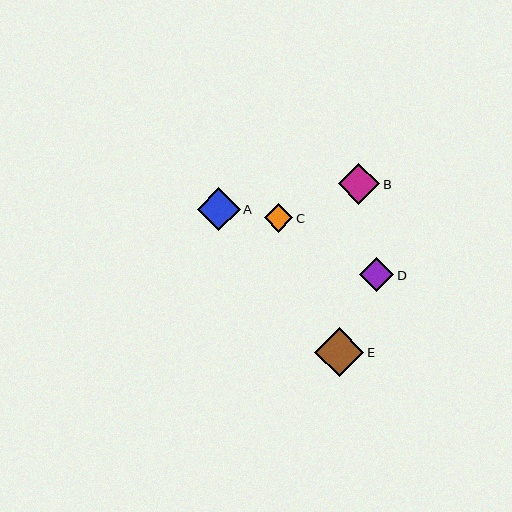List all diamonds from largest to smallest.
From largest to smallest: E, A, B, D, C.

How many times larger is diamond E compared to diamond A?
Diamond E is approximately 1.1 times the size of diamond A.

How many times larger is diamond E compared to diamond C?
Diamond E is approximately 1.7 times the size of diamond C.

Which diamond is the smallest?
Diamond C is the smallest with a size of approximately 28 pixels.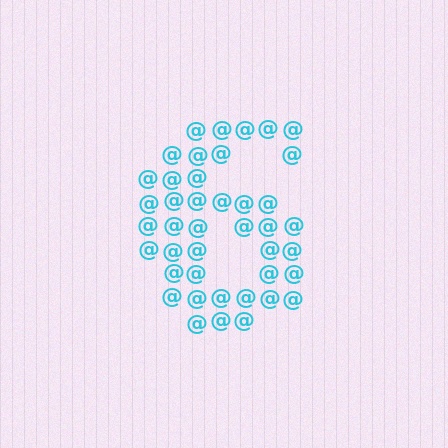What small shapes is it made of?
It is made of small at signs.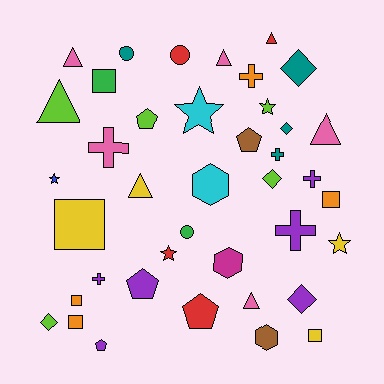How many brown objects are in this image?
There are 2 brown objects.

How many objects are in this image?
There are 40 objects.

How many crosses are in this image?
There are 6 crosses.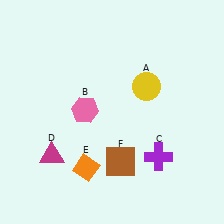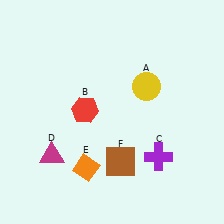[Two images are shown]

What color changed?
The hexagon (B) changed from pink in Image 1 to red in Image 2.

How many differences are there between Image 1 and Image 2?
There is 1 difference between the two images.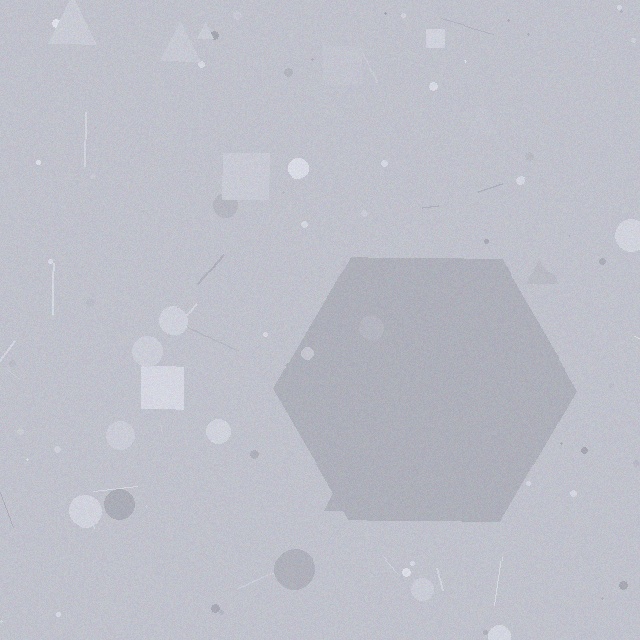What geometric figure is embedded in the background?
A hexagon is embedded in the background.